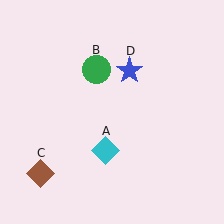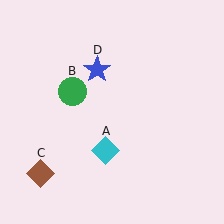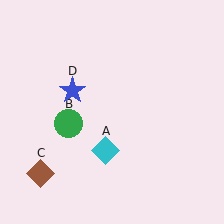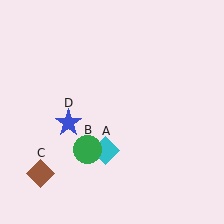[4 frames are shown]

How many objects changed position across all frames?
2 objects changed position: green circle (object B), blue star (object D).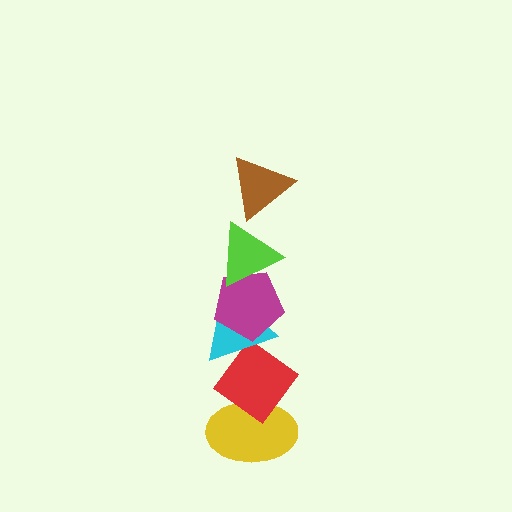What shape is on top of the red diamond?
The cyan triangle is on top of the red diamond.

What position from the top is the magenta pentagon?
The magenta pentagon is 3rd from the top.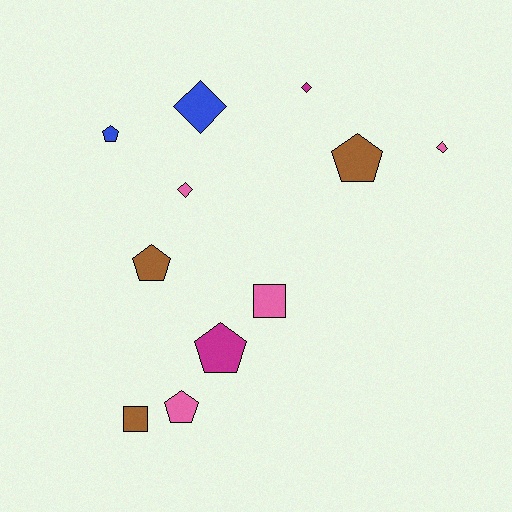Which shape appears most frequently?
Pentagon, with 5 objects.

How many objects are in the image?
There are 11 objects.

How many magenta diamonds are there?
There is 1 magenta diamond.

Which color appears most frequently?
Pink, with 4 objects.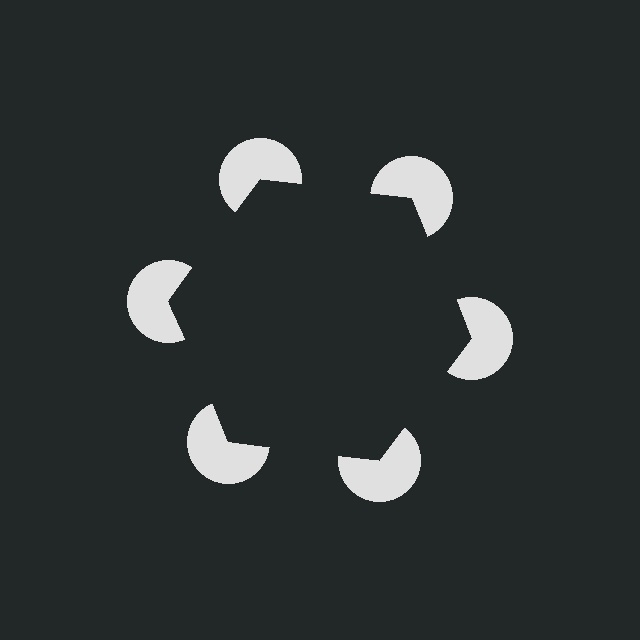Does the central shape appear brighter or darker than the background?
It typically appears slightly darker than the background, even though no actual brightness change is drawn.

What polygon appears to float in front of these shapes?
An illusory hexagon — its edges are inferred from the aligned wedge cuts in the pac-man discs, not physically drawn.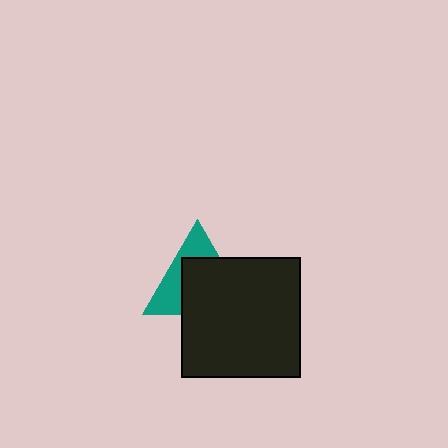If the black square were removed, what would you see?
You would see the complete teal triangle.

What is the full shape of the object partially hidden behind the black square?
The partially hidden object is a teal triangle.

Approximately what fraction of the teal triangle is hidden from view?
Roughly 59% of the teal triangle is hidden behind the black square.